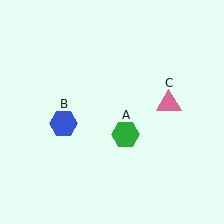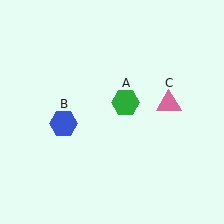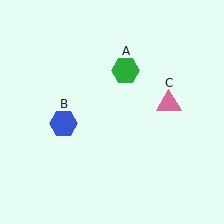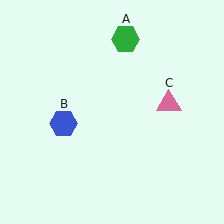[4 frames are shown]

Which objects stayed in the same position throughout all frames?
Blue hexagon (object B) and pink triangle (object C) remained stationary.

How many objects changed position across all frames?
1 object changed position: green hexagon (object A).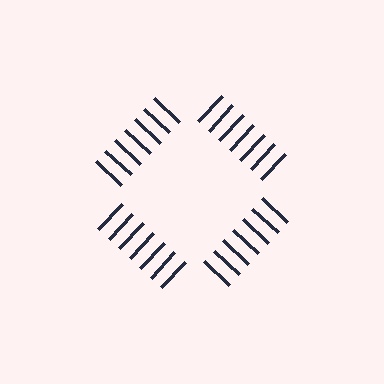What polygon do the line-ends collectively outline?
An illusory square — the line segments terminate on its edges but no continuous stroke is drawn.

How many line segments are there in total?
28 — 7 along each of the 4 edges.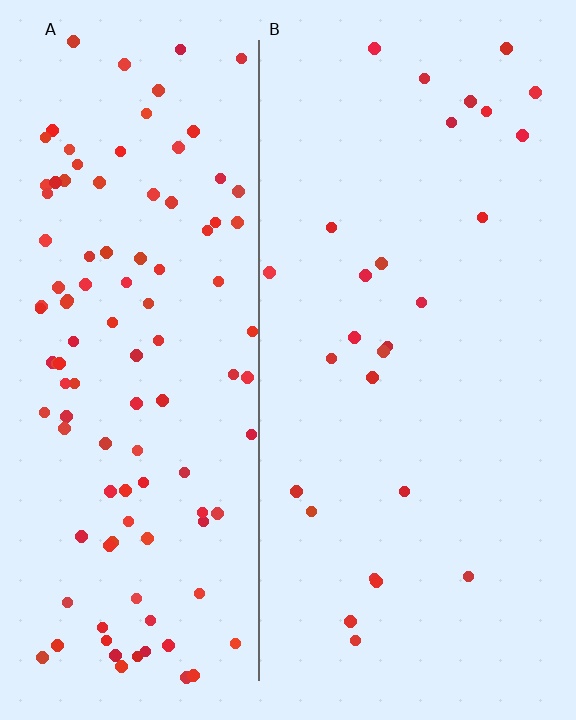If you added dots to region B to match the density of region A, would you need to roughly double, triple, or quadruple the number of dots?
Approximately quadruple.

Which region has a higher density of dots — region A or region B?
A (the left).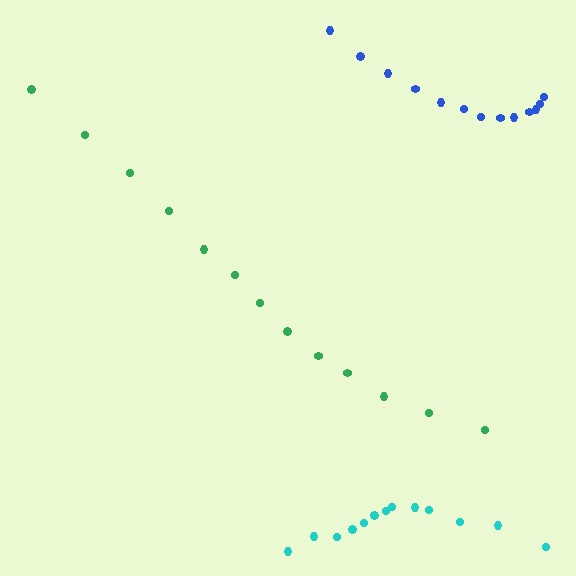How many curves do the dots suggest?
There are 3 distinct paths.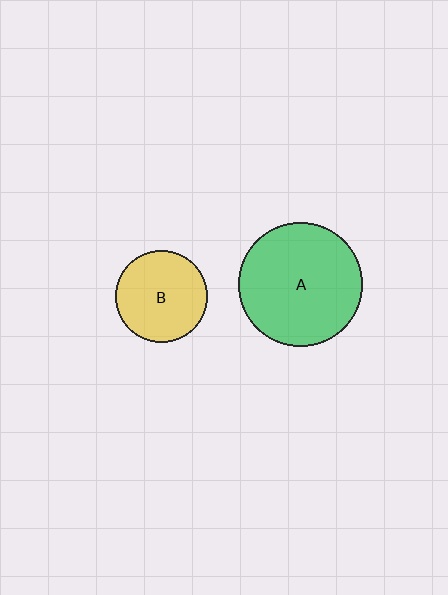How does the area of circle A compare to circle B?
Approximately 1.8 times.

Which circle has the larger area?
Circle A (green).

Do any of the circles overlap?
No, none of the circles overlap.